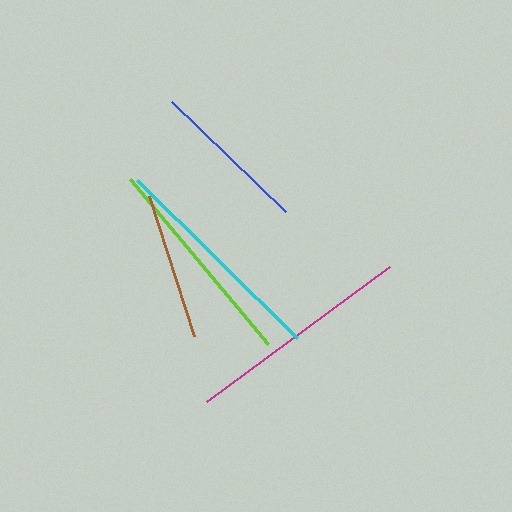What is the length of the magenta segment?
The magenta segment is approximately 227 pixels long.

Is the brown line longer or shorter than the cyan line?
The cyan line is longer than the brown line.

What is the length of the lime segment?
The lime segment is approximately 216 pixels long.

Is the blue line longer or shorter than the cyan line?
The cyan line is longer than the blue line.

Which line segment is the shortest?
The brown line is the shortest at approximately 147 pixels.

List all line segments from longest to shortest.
From longest to shortest: magenta, cyan, lime, blue, brown.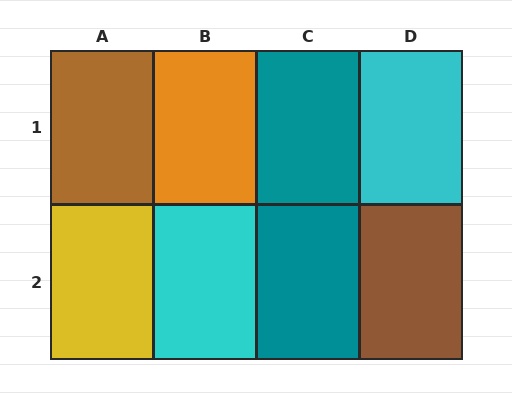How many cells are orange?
1 cell is orange.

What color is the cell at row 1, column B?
Orange.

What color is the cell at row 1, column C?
Teal.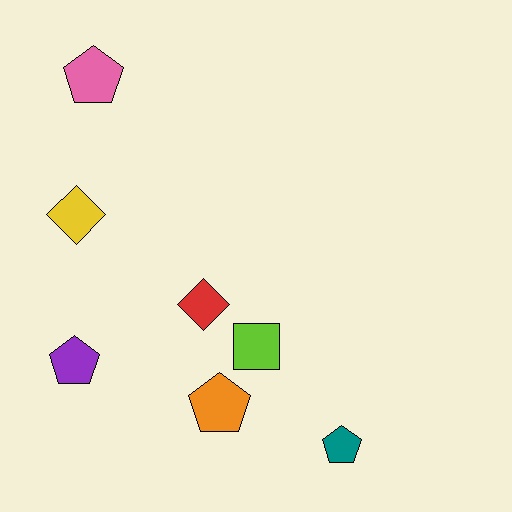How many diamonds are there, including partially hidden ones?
There are 2 diamonds.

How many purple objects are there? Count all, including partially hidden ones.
There is 1 purple object.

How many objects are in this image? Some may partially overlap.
There are 7 objects.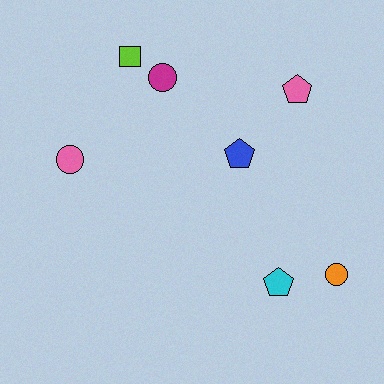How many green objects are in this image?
There are no green objects.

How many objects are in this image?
There are 7 objects.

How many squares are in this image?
There is 1 square.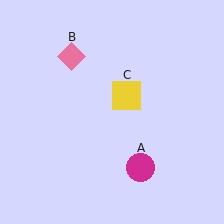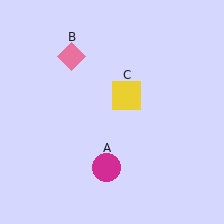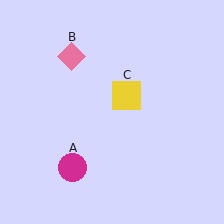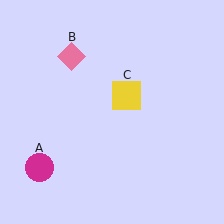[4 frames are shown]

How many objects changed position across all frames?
1 object changed position: magenta circle (object A).